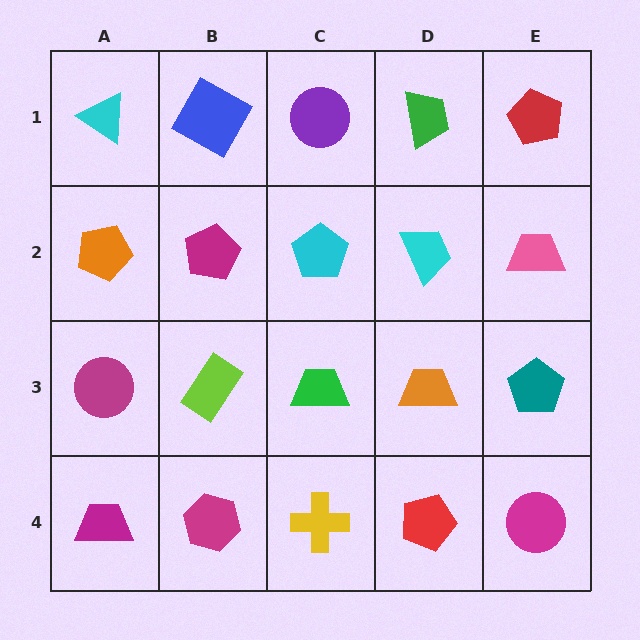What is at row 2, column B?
A magenta pentagon.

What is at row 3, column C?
A green trapezoid.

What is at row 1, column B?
A blue square.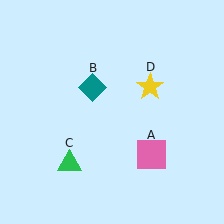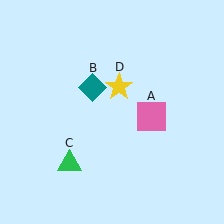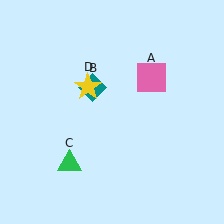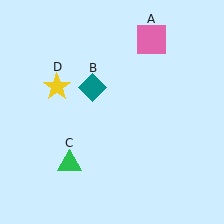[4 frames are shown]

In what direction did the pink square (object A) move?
The pink square (object A) moved up.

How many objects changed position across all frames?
2 objects changed position: pink square (object A), yellow star (object D).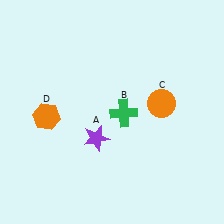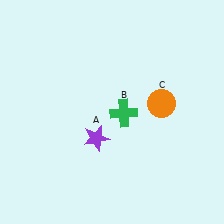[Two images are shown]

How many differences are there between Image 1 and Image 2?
There is 1 difference between the two images.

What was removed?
The orange hexagon (D) was removed in Image 2.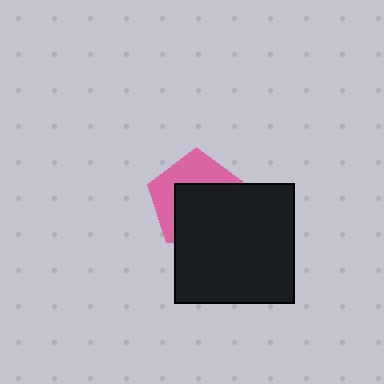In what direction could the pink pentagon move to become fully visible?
The pink pentagon could move toward the upper-left. That would shift it out from behind the black square entirely.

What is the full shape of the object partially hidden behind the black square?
The partially hidden object is a pink pentagon.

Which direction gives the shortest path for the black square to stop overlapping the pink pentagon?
Moving toward the lower-right gives the shortest separation.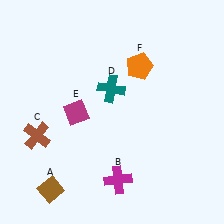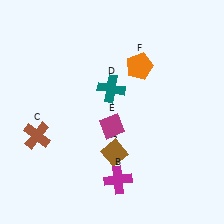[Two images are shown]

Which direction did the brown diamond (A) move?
The brown diamond (A) moved right.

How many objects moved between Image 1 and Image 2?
2 objects moved between the two images.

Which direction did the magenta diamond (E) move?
The magenta diamond (E) moved right.